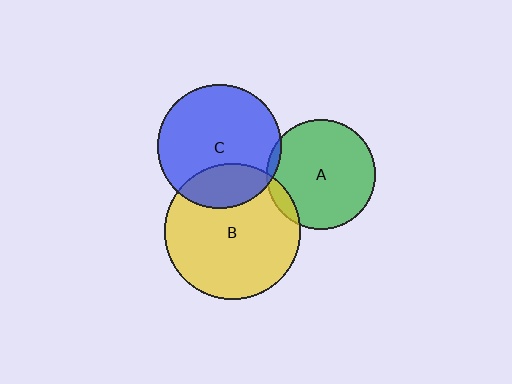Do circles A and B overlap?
Yes.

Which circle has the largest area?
Circle B (yellow).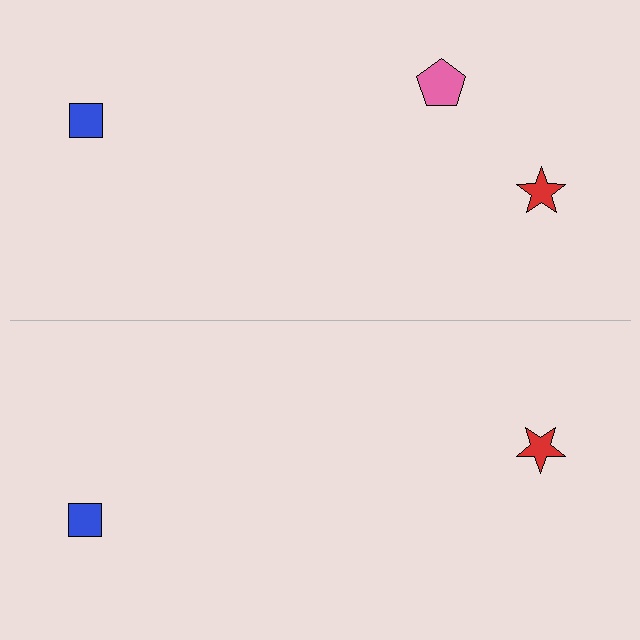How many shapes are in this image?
There are 5 shapes in this image.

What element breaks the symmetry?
A pink pentagon is missing from the bottom side.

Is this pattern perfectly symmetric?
No, the pattern is not perfectly symmetric. A pink pentagon is missing from the bottom side.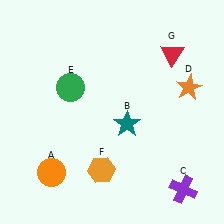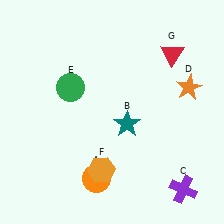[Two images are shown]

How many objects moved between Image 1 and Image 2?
1 object moved between the two images.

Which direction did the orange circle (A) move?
The orange circle (A) moved right.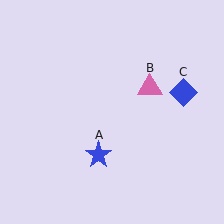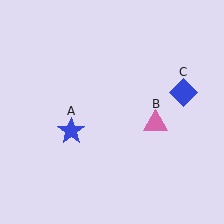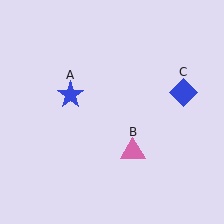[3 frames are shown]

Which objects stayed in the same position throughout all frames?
Blue diamond (object C) remained stationary.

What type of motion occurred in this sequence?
The blue star (object A), pink triangle (object B) rotated clockwise around the center of the scene.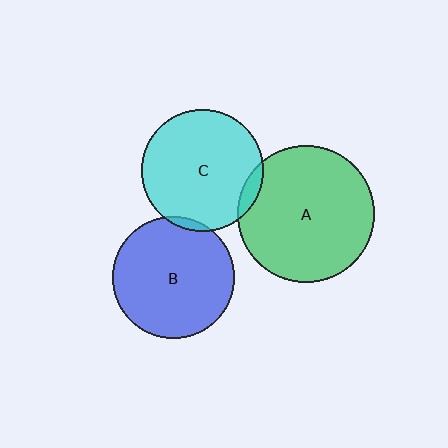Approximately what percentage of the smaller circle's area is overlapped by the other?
Approximately 5%.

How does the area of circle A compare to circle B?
Approximately 1.3 times.